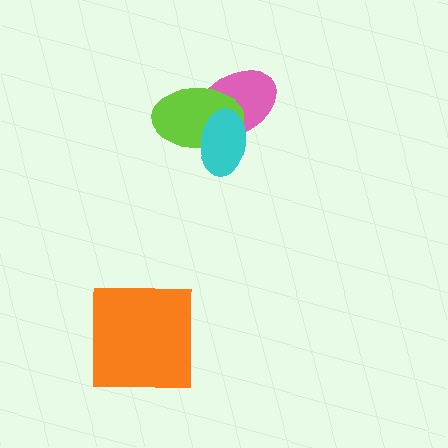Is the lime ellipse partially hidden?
Yes, it is partially covered by another shape.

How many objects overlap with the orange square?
0 objects overlap with the orange square.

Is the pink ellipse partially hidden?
Yes, it is partially covered by another shape.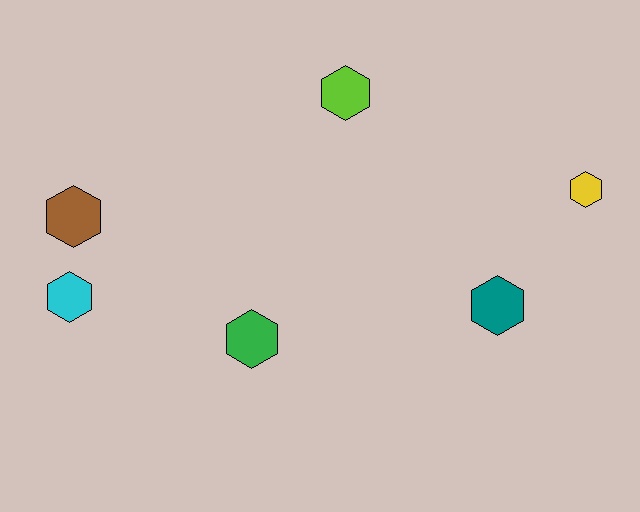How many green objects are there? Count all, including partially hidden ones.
There is 1 green object.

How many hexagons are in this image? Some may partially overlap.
There are 6 hexagons.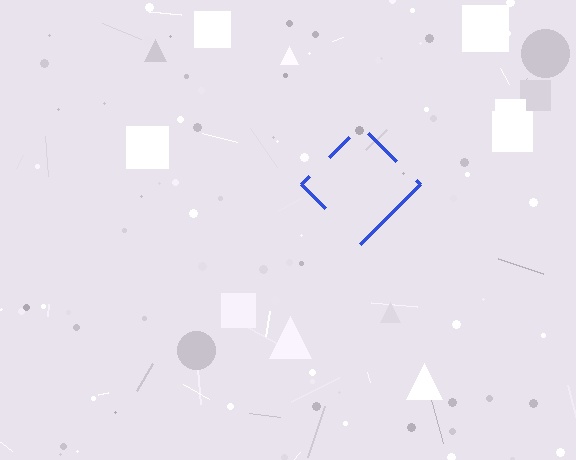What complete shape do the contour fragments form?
The contour fragments form a diamond.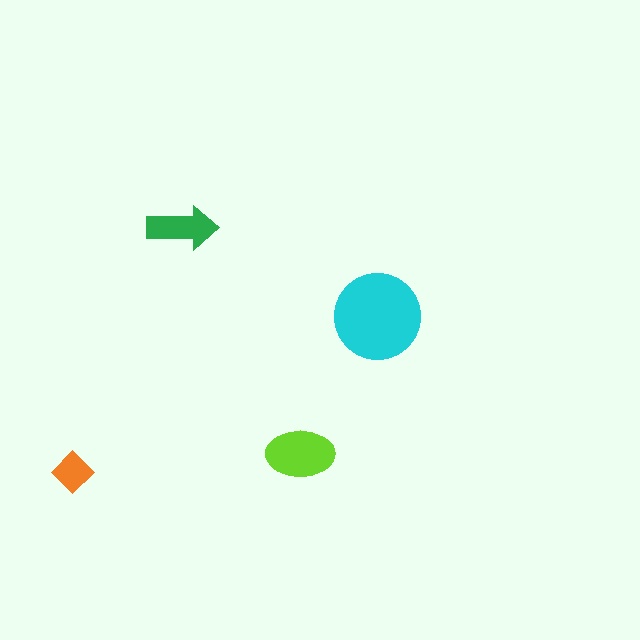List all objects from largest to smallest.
The cyan circle, the lime ellipse, the green arrow, the orange diamond.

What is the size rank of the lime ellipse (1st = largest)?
2nd.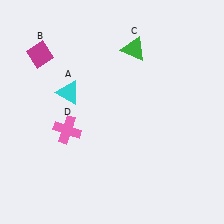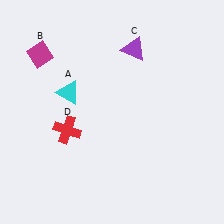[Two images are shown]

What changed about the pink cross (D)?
In Image 1, D is pink. In Image 2, it changed to red.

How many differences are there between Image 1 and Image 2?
There are 2 differences between the two images.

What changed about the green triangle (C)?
In Image 1, C is green. In Image 2, it changed to purple.